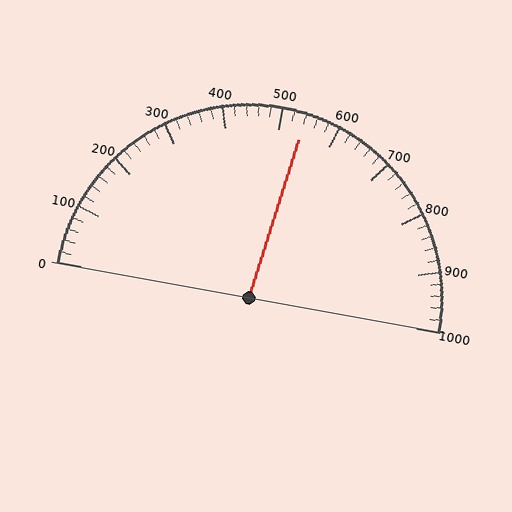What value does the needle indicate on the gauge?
The needle indicates approximately 540.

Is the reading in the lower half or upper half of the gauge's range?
The reading is in the upper half of the range (0 to 1000).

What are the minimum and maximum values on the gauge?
The gauge ranges from 0 to 1000.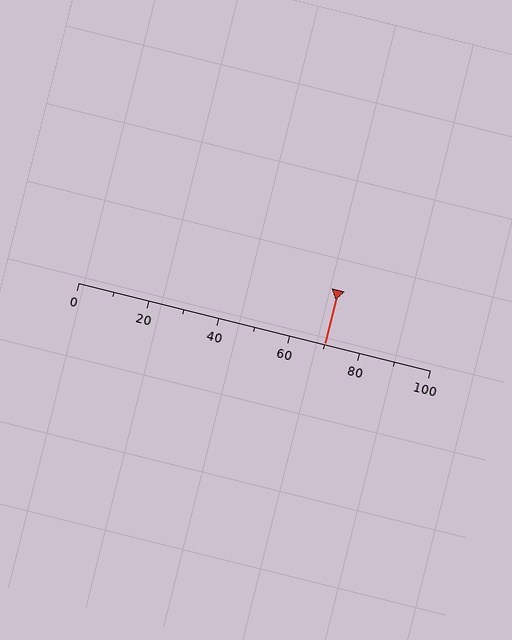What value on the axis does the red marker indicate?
The marker indicates approximately 70.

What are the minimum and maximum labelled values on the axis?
The axis runs from 0 to 100.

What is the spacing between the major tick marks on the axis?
The major ticks are spaced 20 apart.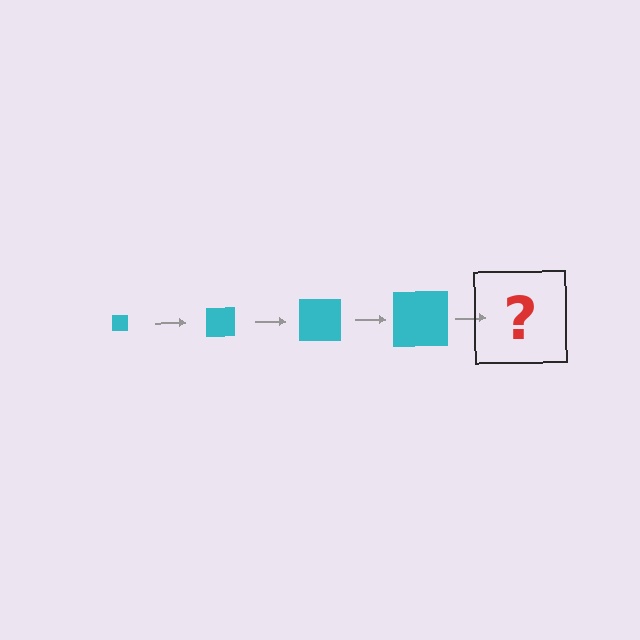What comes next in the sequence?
The next element should be a cyan square, larger than the previous one.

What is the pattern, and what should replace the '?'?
The pattern is that the square gets progressively larger each step. The '?' should be a cyan square, larger than the previous one.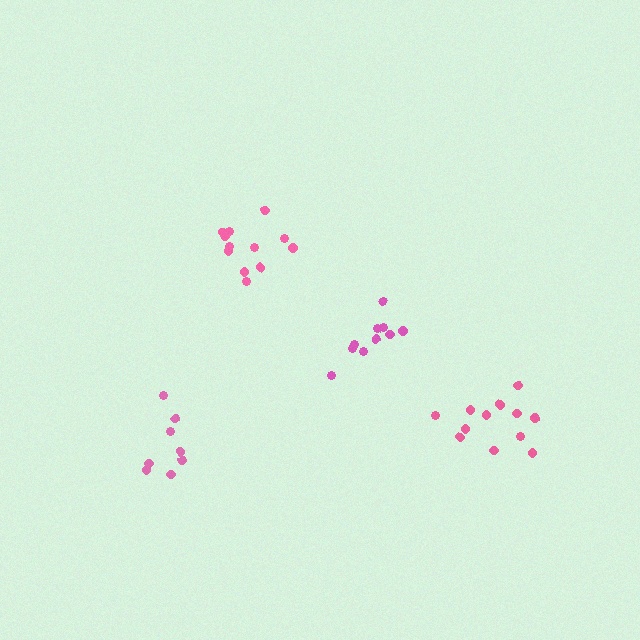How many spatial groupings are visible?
There are 4 spatial groupings.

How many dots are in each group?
Group 1: 8 dots, Group 2: 12 dots, Group 3: 10 dots, Group 4: 12 dots (42 total).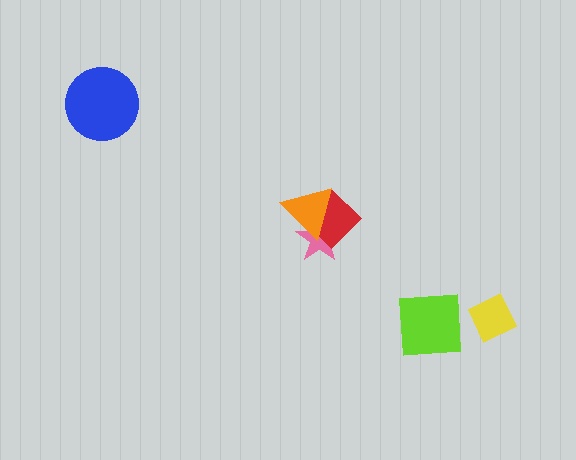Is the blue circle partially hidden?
No, no other shape covers it.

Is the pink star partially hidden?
Yes, it is partially covered by another shape.